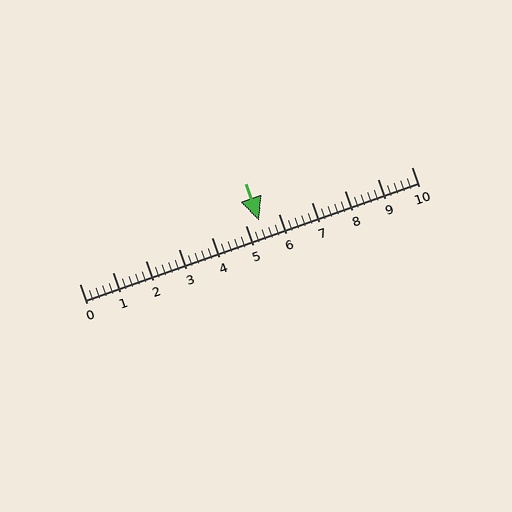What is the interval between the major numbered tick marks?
The major tick marks are spaced 1 units apart.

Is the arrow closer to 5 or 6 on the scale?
The arrow is closer to 5.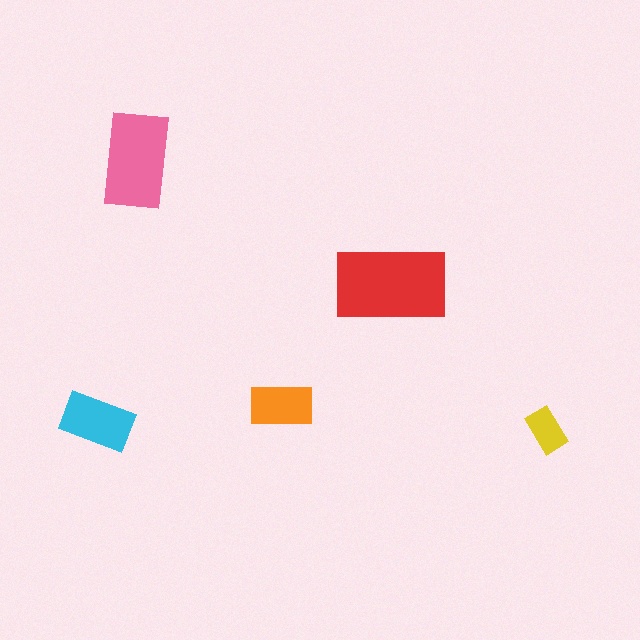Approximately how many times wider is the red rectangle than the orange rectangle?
About 2 times wider.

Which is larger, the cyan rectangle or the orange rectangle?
The cyan one.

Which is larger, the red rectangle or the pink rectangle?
The red one.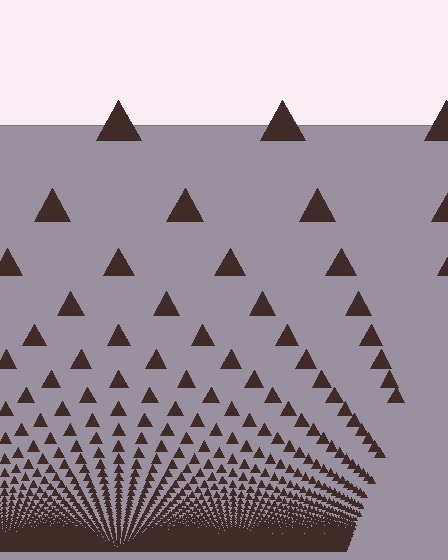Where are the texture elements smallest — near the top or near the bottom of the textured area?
Near the bottom.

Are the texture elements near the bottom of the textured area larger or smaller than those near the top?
Smaller. The gradient is inverted — elements near the bottom are smaller and denser.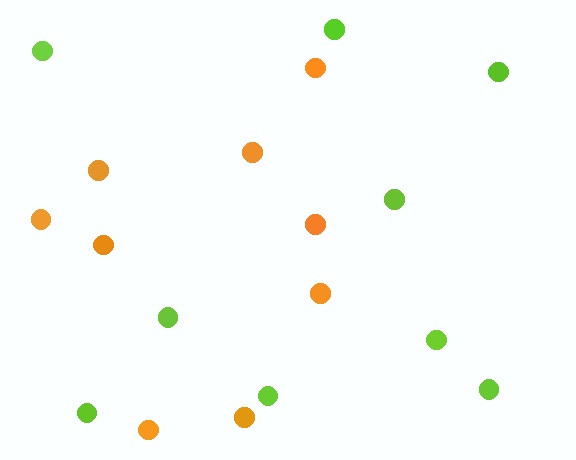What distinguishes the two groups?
There are 2 groups: one group of lime circles (9) and one group of orange circles (9).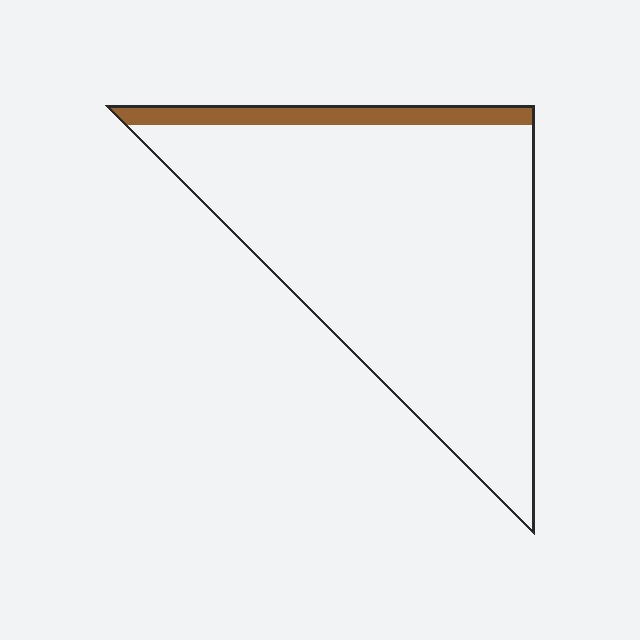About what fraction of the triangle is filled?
About one tenth (1/10).